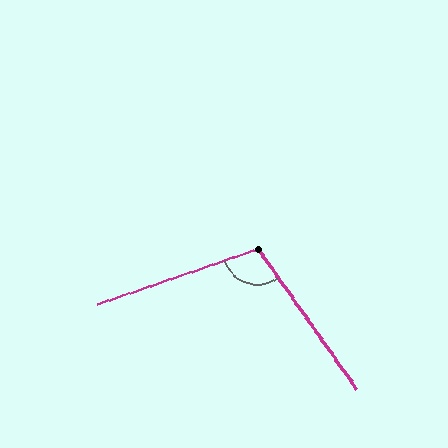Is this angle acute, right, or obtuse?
It is obtuse.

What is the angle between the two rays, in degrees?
Approximately 106 degrees.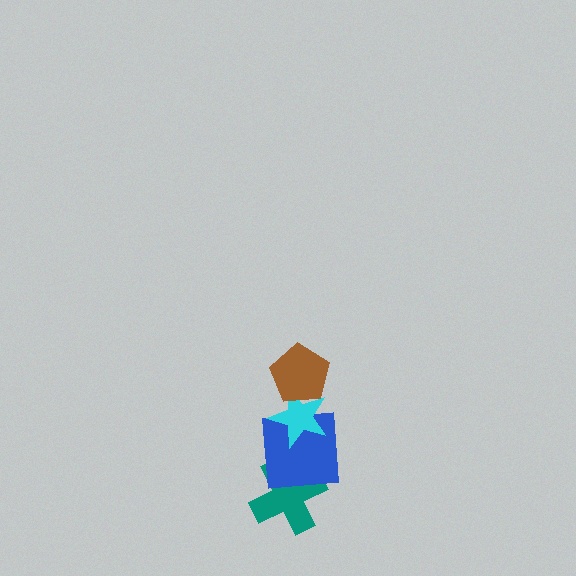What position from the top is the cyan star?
The cyan star is 2nd from the top.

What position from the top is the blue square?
The blue square is 3rd from the top.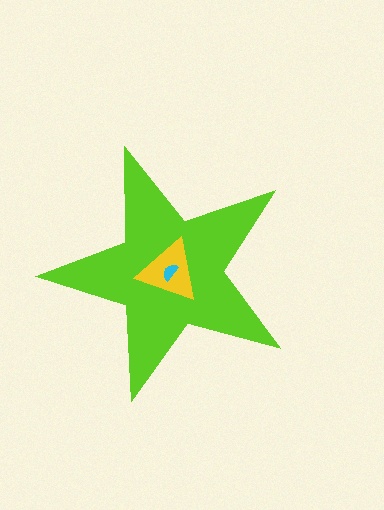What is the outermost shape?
The lime star.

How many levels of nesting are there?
3.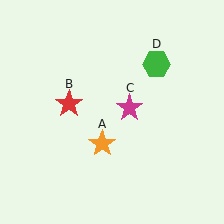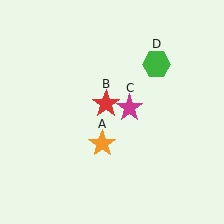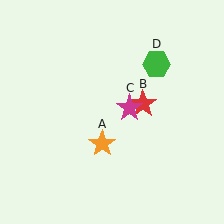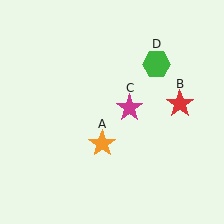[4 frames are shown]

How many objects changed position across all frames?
1 object changed position: red star (object B).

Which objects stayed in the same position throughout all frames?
Orange star (object A) and magenta star (object C) and green hexagon (object D) remained stationary.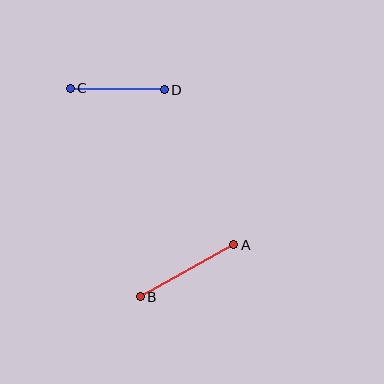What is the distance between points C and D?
The distance is approximately 94 pixels.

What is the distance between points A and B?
The distance is approximately 107 pixels.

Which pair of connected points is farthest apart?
Points A and B are farthest apart.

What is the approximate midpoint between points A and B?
The midpoint is at approximately (187, 271) pixels.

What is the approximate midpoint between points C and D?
The midpoint is at approximately (117, 89) pixels.